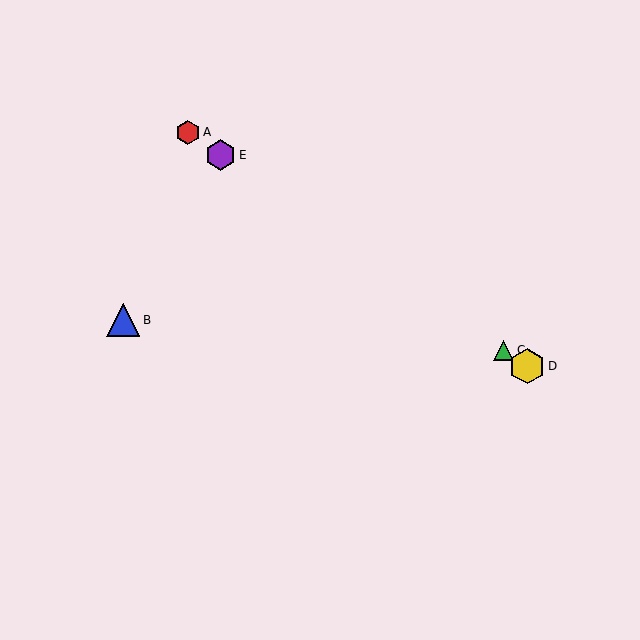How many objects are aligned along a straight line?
4 objects (A, C, D, E) are aligned along a straight line.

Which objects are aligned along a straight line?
Objects A, C, D, E are aligned along a straight line.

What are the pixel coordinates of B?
Object B is at (123, 320).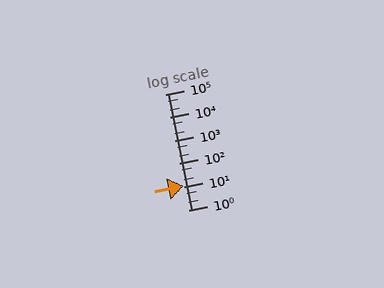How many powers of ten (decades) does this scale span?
The scale spans 5 decades, from 1 to 100000.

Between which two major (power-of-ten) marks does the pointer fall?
The pointer is between 10 and 100.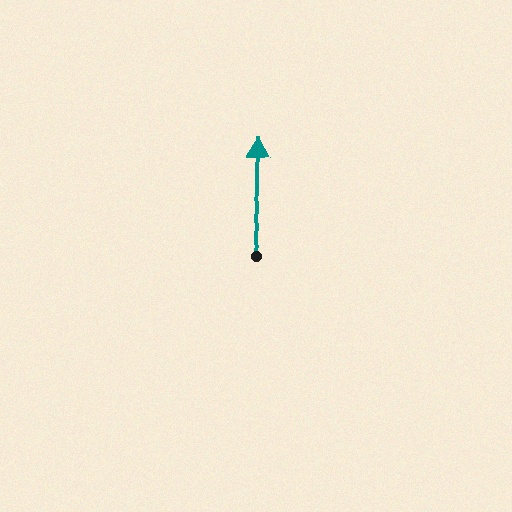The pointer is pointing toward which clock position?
Roughly 12 o'clock.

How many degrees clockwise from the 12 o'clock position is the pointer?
Approximately 4 degrees.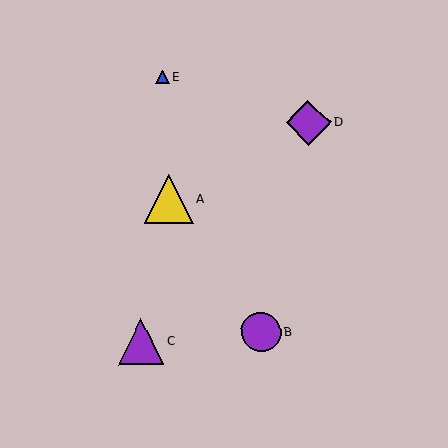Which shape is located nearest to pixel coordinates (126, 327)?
The purple triangle (labeled C) at (141, 342) is nearest to that location.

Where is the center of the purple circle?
The center of the purple circle is at (261, 332).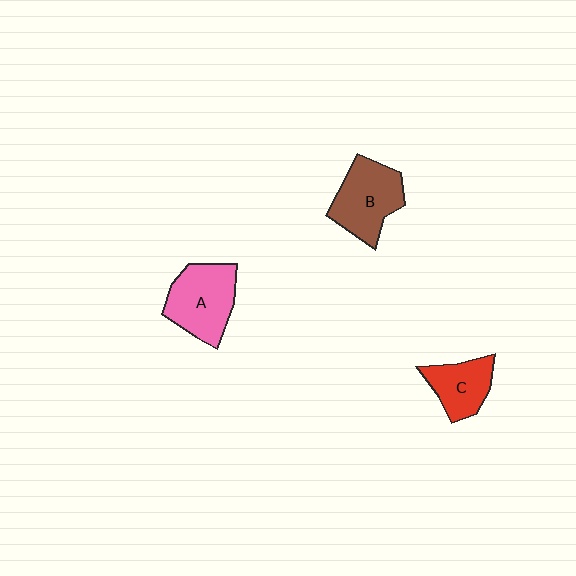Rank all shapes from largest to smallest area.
From largest to smallest: A (pink), B (brown), C (red).